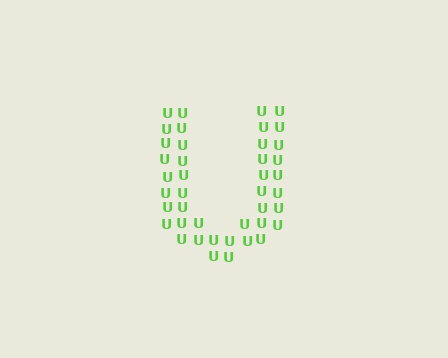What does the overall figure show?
The overall figure shows the letter U.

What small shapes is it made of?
It is made of small letter U's.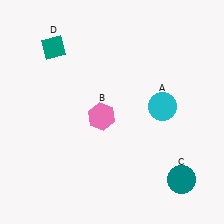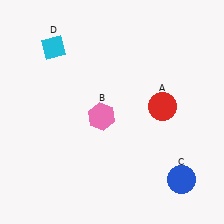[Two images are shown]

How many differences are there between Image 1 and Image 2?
There are 3 differences between the two images.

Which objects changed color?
A changed from cyan to red. C changed from teal to blue. D changed from teal to cyan.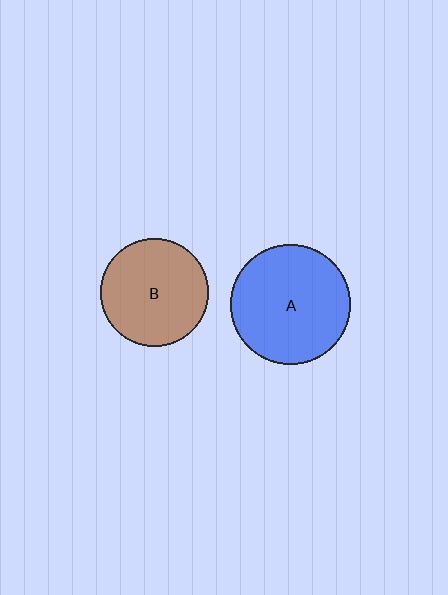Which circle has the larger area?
Circle A (blue).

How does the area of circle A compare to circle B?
Approximately 1.2 times.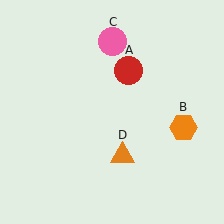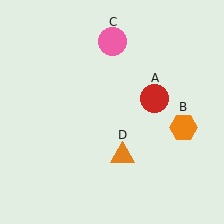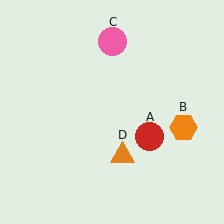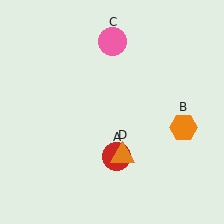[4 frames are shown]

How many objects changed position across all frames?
1 object changed position: red circle (object A).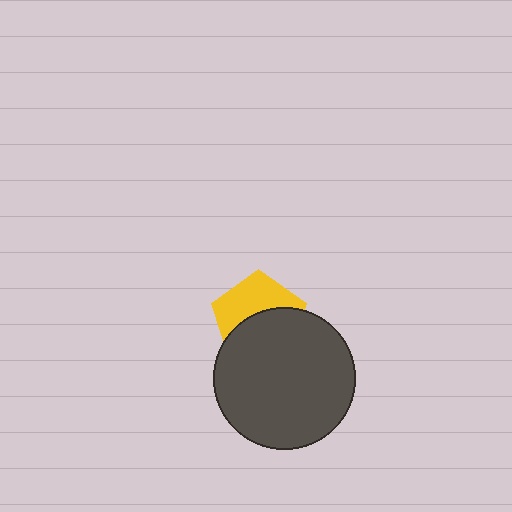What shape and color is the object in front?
The object in front is a dark gray circle.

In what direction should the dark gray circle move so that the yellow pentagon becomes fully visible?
The dark gray circle should move down. That is the shortest direction to clear the overlap and leave the yellow pentagon fully visible.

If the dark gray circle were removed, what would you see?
You would see the complete yellow pentagon.